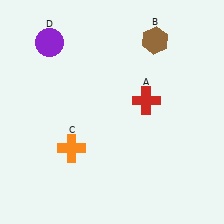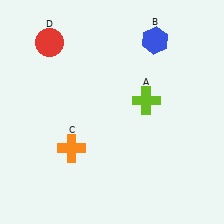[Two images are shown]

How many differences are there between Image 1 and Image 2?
There are 3 differences between the two images.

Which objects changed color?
A changed from red to lime. B changed from brown to blue. D changed from purple to red.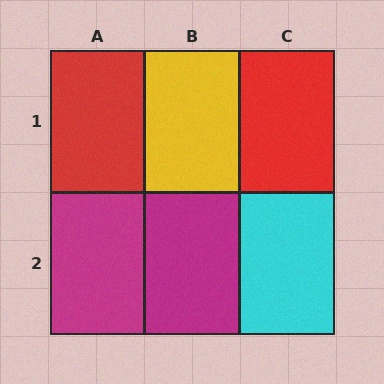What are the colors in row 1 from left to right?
Red, yellow, red.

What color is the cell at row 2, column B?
Magenta.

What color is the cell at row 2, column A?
Magenta.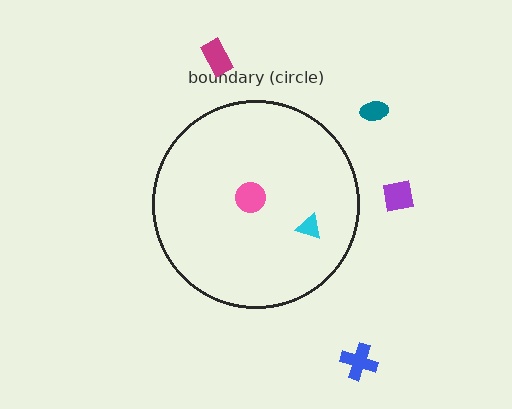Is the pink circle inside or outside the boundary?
Inside.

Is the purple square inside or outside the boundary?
Outside.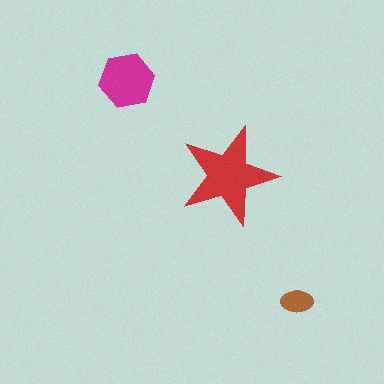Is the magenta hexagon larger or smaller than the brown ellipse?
Larger.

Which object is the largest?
The red star.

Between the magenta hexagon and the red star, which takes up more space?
The red star.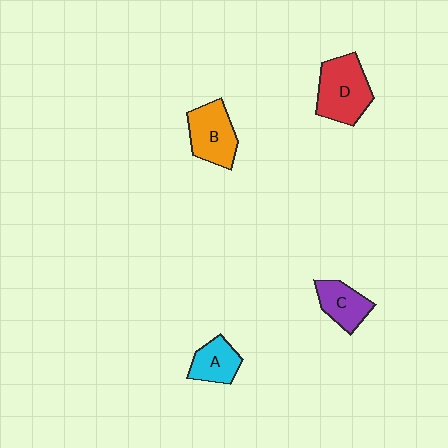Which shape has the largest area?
Shape D (red).